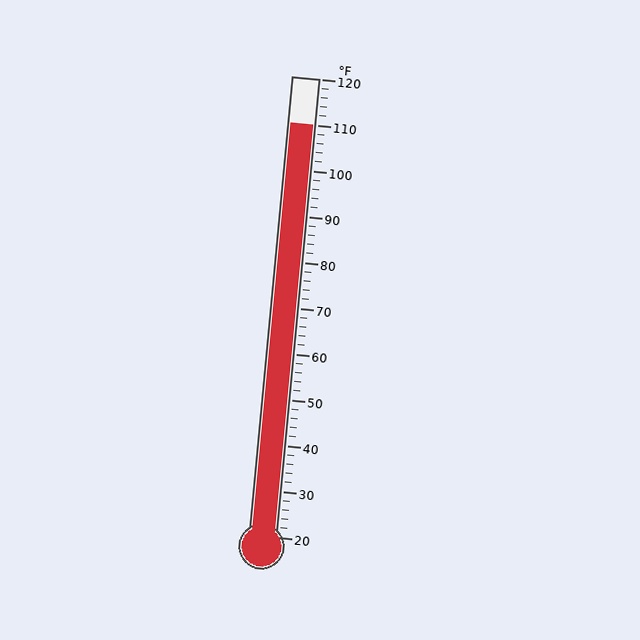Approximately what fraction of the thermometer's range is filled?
The thermometer is filled to approximately 90% of its range.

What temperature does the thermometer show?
The thermometer shows approximately 110°F.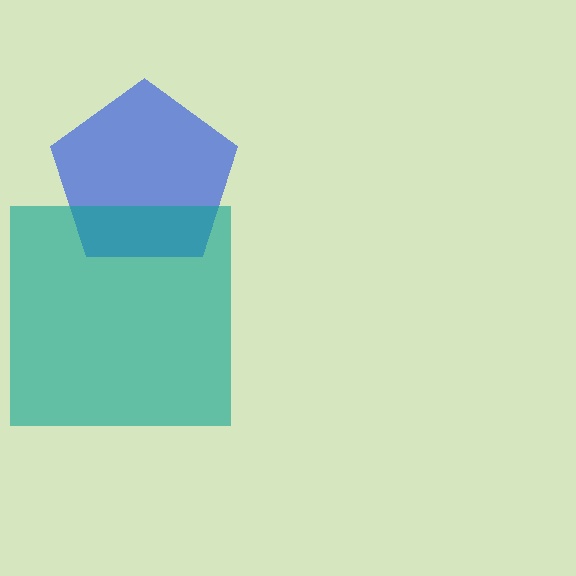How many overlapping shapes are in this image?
There are 2 overlapping shapes in the image.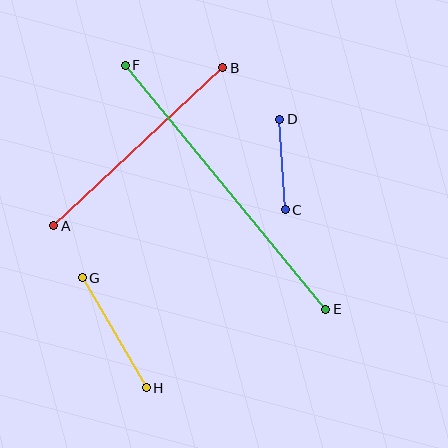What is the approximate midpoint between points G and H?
The midpoint is at approximately (114, 333) pixels.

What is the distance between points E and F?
The distance is approximately 316 pixels.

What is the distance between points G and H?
The distance is approximately 127 pixels.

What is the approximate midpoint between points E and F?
The midpoint is at approximately (226, 187) pixels.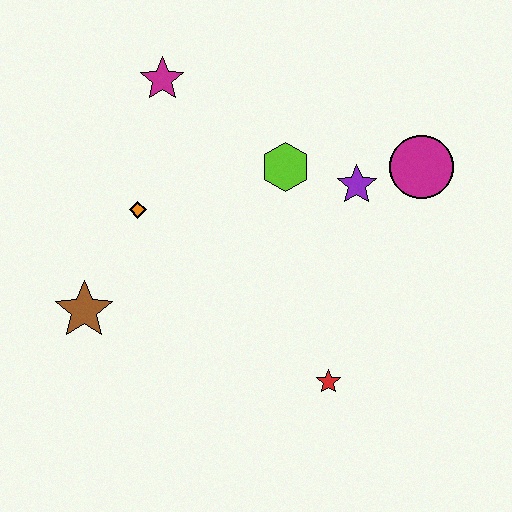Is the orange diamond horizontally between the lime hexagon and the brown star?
Yes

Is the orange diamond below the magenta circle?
Yes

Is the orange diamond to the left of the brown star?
No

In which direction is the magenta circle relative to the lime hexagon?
The magenta circle is to the right of the lime hexagon.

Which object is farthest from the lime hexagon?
The brown star is farthest from the lime hexagon.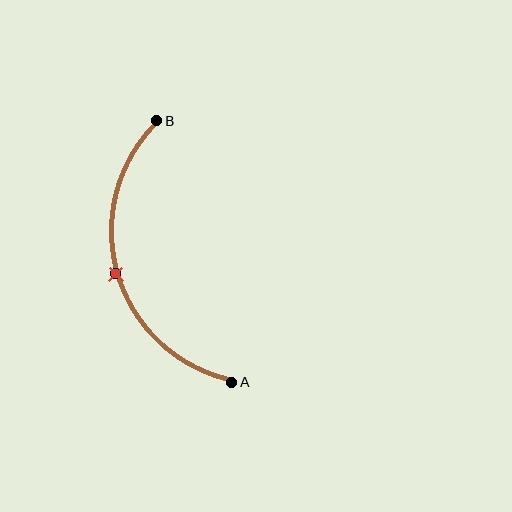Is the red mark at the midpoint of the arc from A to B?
Yes. The red mark lies on the arc at equal arc-length from both A and B — it is the arc midpoint.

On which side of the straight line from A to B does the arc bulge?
The arc bulges to the left of the straight line connecting A and B.